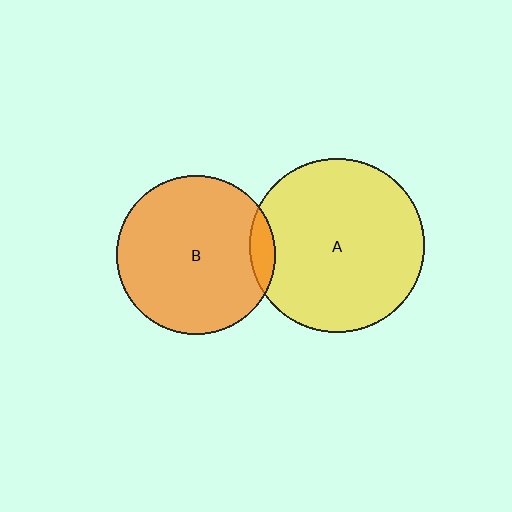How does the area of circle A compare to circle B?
Approximately 1.2 times.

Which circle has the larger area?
Circle A (yellow).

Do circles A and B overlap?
Yes.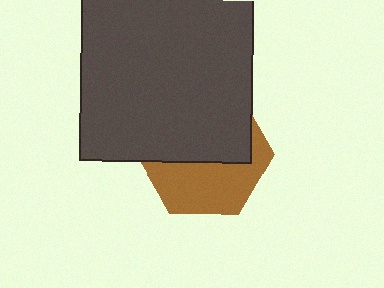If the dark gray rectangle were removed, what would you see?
You would see the complete brown hexagon.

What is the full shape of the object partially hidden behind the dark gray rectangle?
The partially hidden object is a brown hexagon.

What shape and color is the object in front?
The object in front is a dark gray rectangle.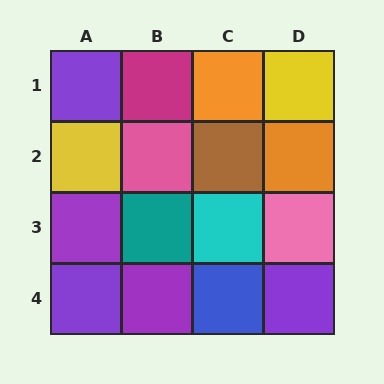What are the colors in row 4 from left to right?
Purple, purple, blue, purple.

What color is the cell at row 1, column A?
Purple.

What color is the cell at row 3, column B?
Teal.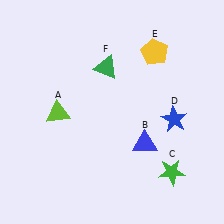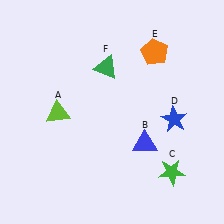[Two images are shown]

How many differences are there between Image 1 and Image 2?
There is 1 difference between the two images.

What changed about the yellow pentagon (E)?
In Image 1, E is yellow. In Image 2, it changed to orange.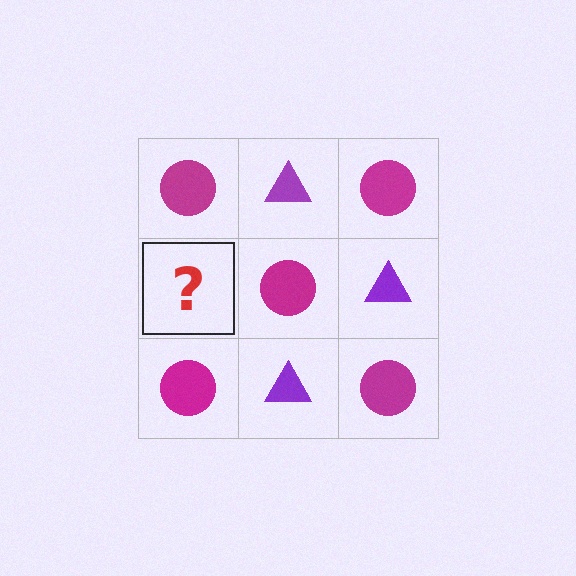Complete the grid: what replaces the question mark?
The question mark should be replaced with a purple triangle.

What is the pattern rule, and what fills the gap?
The rule is that it alternates magenta circle and purple triangle in a checkerboard pattern. The gap should be filled with a purple triangle.